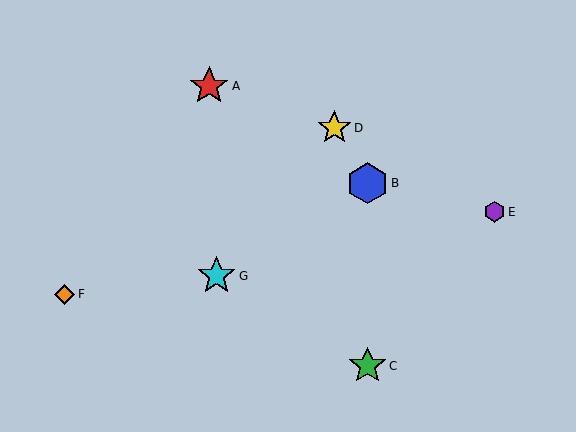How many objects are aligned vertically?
2 objects (B, C) are aligned vertically.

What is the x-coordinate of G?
Object G is at x≈216.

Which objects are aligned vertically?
Objects B, C are aligned vertically.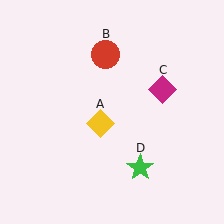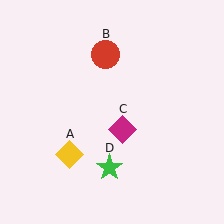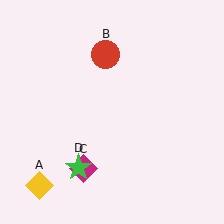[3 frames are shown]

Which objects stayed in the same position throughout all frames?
Red circle (object B) remained stationary.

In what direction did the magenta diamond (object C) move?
The magenta diamond (object C) moved down and to the left.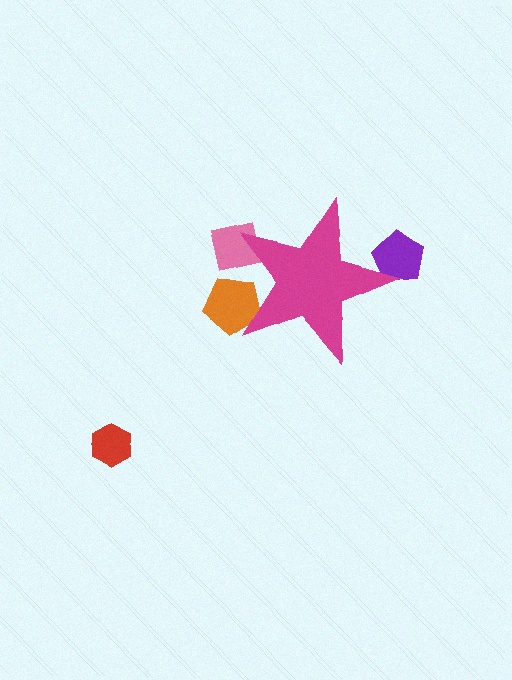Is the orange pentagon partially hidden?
Yes, the orange pentagon is partially hidden behind the magenta star.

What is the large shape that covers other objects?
A magenta star.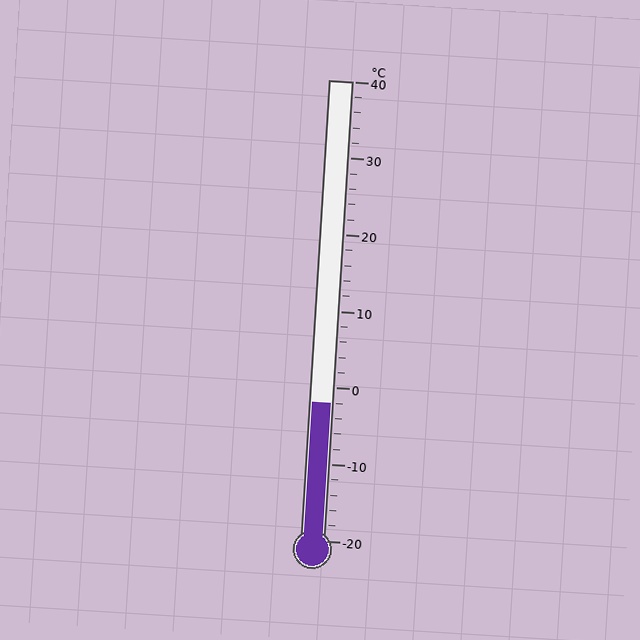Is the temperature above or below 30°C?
The temperature is below 30°C.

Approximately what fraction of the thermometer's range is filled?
The thermometer is filled to approximately 30% of its range.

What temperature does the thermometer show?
The thermometer shows approximately -2°C.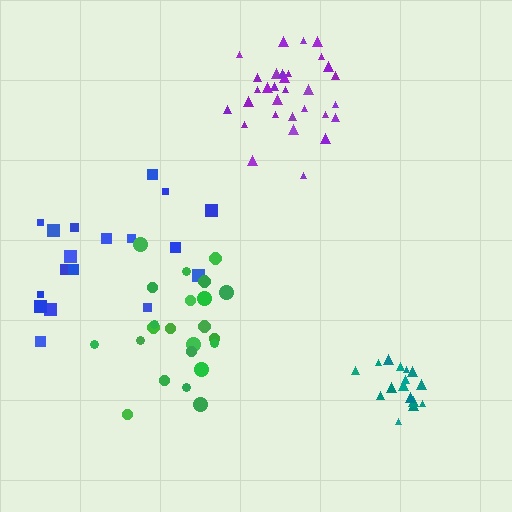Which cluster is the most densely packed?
Teal.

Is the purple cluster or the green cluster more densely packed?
Purple.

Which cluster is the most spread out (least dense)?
Blue.